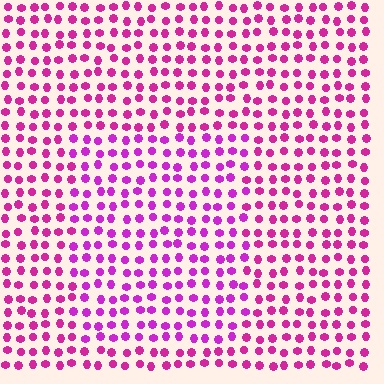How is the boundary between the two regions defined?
The boundary is defined purely by a slight shift in hue (about 21 degrees). Spacing, size, and orientation are identical on both sides.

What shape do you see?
I see a rectangle.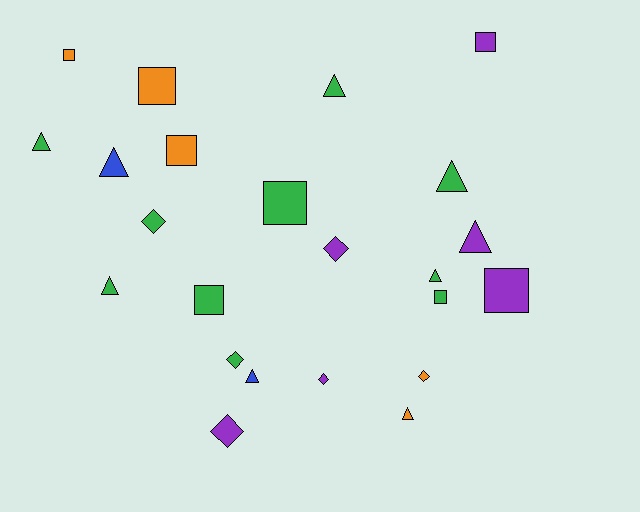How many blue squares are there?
There are no blue squares.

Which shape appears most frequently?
Triangle, with 9 objects.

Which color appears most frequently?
Green, with 10 objects.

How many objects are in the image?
There are 23 objects.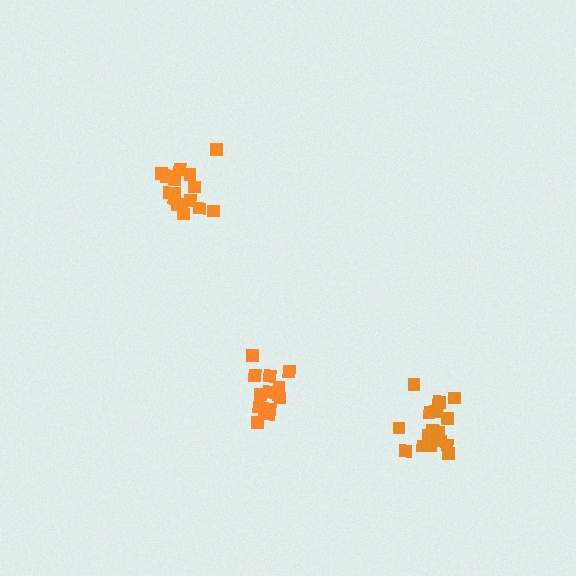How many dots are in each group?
Group 1: 14 dots, Group 2: 17 dots, Group 3: 17 dots (48 total).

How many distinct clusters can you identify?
There are 3 distinct clusters.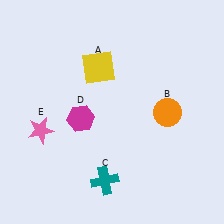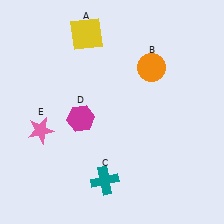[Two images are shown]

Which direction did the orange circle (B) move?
The orange circle (B) moved up.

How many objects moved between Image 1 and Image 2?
2 objects moved between the two images.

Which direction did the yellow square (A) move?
The yellow square (A) moved up.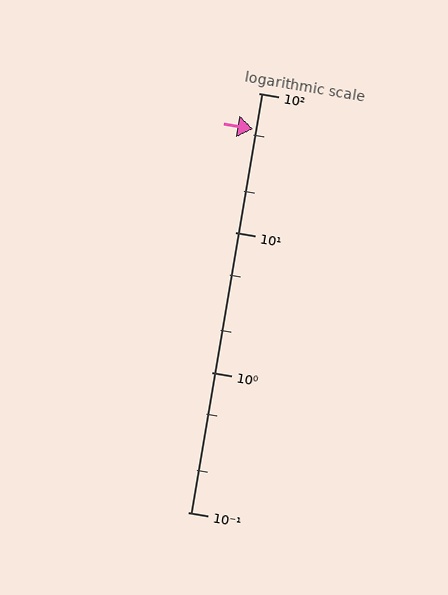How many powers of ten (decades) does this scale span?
The scale spans 3 decades, from 0.1 to 100.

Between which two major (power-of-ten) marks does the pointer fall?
The pointer is between 10 and 100.